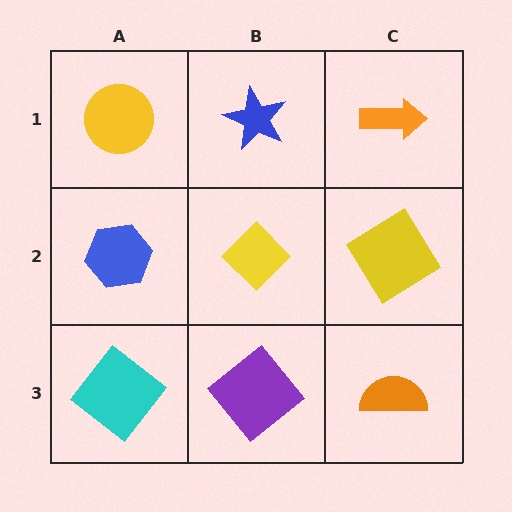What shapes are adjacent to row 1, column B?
A yellow diamond (row 2, column B), a yellow circle (row 1, column A), an orange arrow (row 1, column C).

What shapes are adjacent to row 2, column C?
An orange arrow (row 1, column C), an orange semicircle (row 3, column C), a yellow diamond (row 2, column B).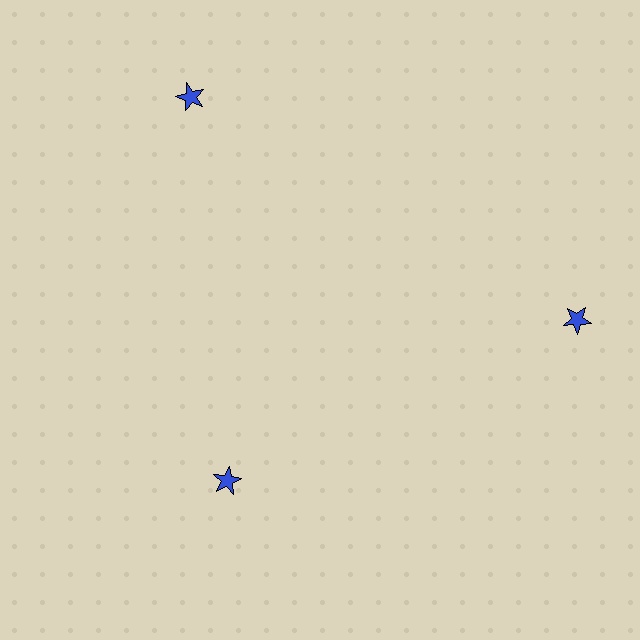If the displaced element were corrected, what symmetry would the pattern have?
It would have 3-fold rotational symmetry — the pattern would map onto itself every 120 degrees.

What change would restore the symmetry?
The symmetry would be restored by moving it outward, back onto the ring so that all 3 stars sit at equal angles and equal distance from the center.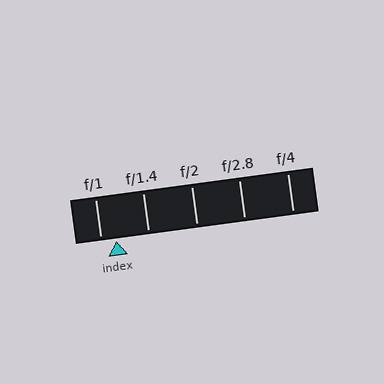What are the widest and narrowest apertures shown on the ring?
The widest aperture shown is f/1 and the narrowest is f/4.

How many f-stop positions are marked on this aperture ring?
There are 5 f-stop positions marked.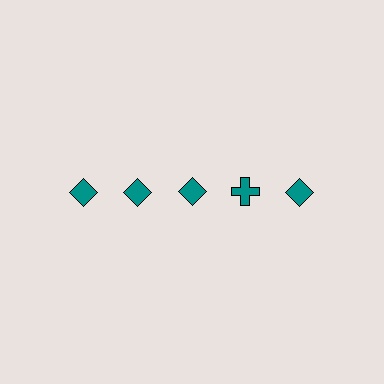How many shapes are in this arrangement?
There are 5 shapes arranged in a grid pattern.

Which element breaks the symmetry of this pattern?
The teal cross in the top row, second from right column breaks the symmetry. All other shapes are teal diamonds.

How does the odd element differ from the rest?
It has a different shape: cross instead of diamond.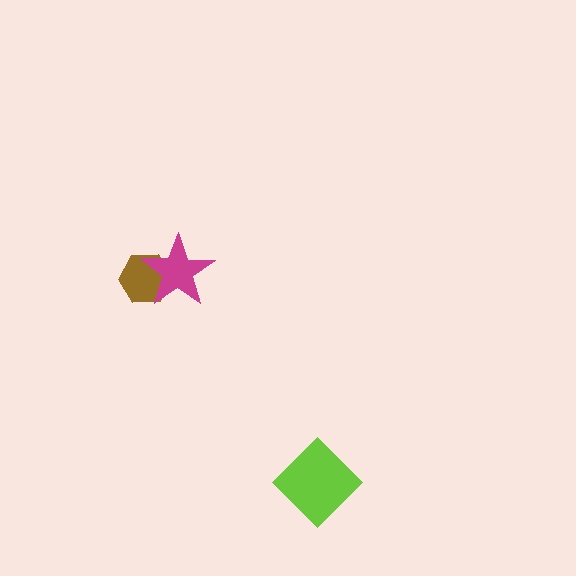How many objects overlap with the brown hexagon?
1 object overlaps with the brown hexagon.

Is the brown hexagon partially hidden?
Yes, it is partially covered by another shape.